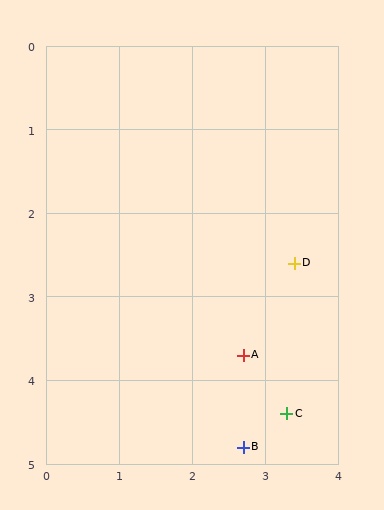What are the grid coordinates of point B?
Point B is at approximately (2.7, 4.8).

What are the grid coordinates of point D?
Point D is at approximately (3.4, 2.6).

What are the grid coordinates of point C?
Point C is at approximately (3.3, 4.4).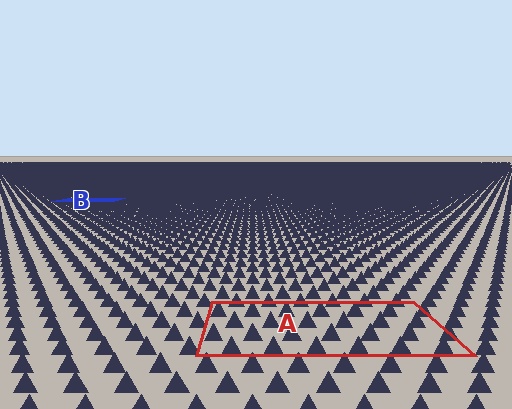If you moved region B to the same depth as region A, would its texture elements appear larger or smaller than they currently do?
They would appear larger. At a closer depth, the same texture elements are projected at a bigger on-screen size.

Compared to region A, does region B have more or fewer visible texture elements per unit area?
Region B has more texture elements per unit area — they are packed more densely because it is farther away.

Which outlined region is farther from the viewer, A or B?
Region B is farther from the viewer — the texture elements inside it appear smaller and more densely packed.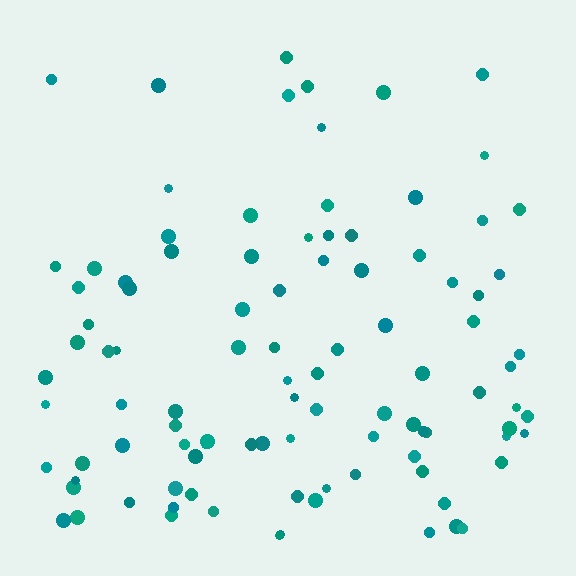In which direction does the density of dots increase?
From top to bottom, with the bottom side densest.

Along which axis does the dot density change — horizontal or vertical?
Vertical.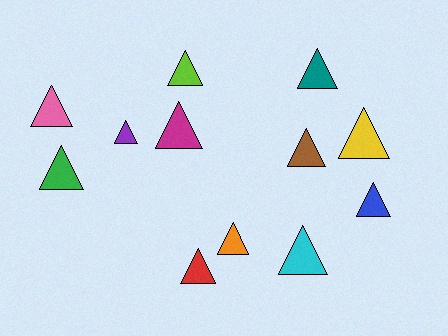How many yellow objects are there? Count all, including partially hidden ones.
There is 1 yellow object.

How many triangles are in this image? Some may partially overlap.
There are 12 triangles.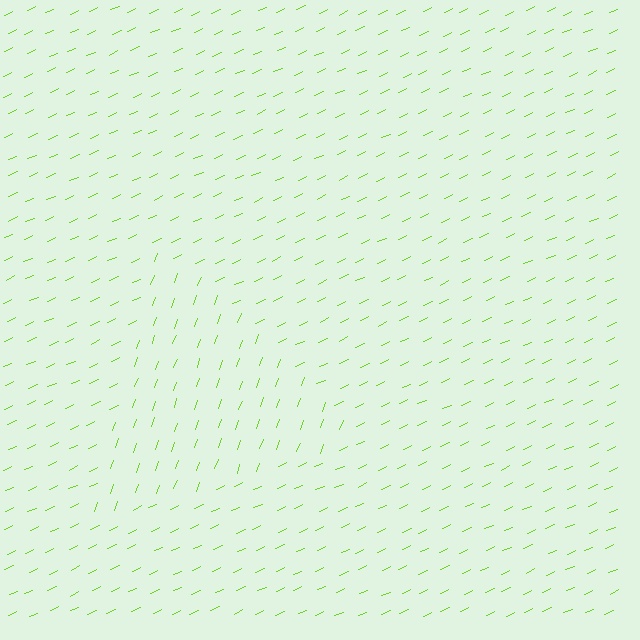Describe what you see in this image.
The image is filled with small lime line segments. A triangle region in the image has lines oriented differently from the surrounding lines, creating a visible texture boundary.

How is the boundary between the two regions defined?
The boundary is defined purely by a change in line orientation (approximately 45 degrees difference). All lines are the same color and thickness.